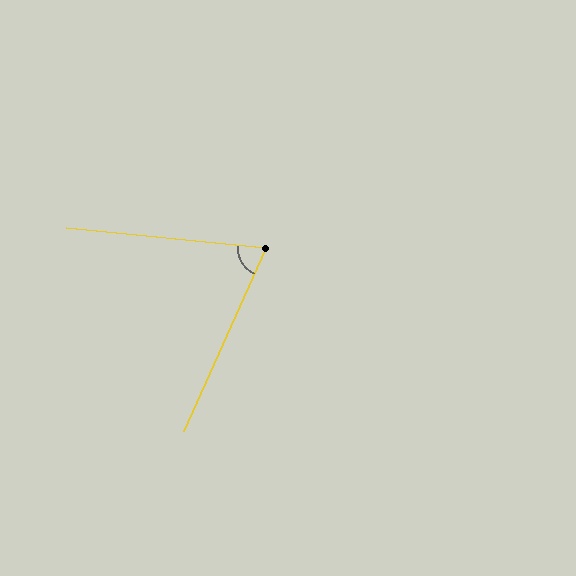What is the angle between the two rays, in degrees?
Approximately 72 degrees.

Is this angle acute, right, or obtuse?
It is acute.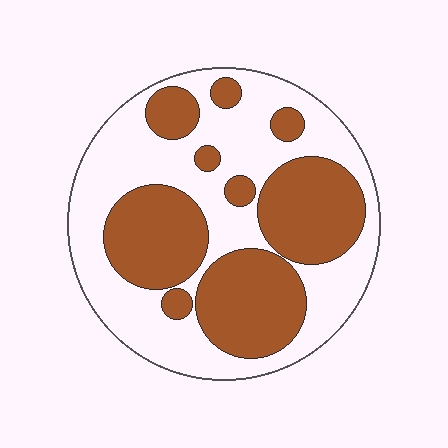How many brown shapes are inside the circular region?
9.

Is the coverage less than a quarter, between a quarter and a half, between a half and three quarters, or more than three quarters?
Between a quarter and a half.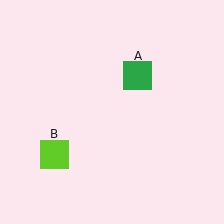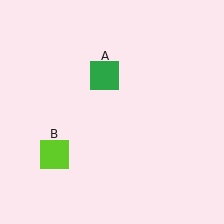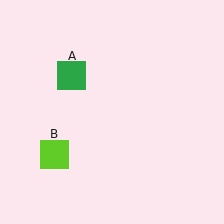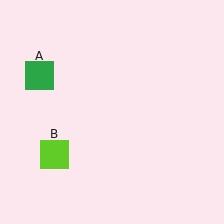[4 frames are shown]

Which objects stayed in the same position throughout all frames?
Lime square (object B) remained stationary.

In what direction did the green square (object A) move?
The green square (object A) moved left.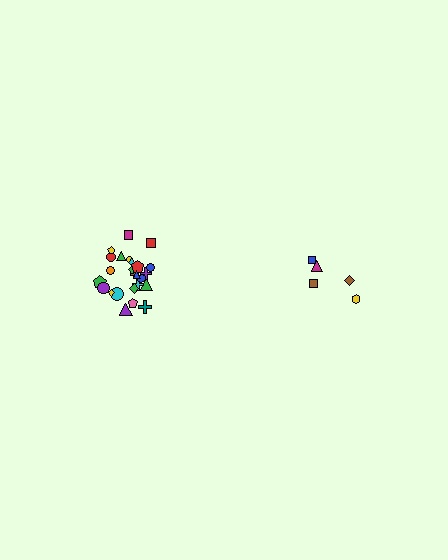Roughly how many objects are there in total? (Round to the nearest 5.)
Roughly 30 objects in total.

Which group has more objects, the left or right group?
The left group.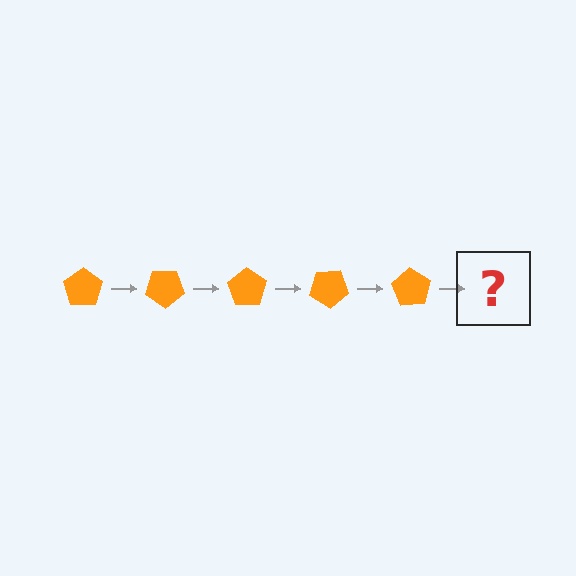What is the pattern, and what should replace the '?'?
The pattern is that the pentagon rotates 35 degrees each step. The '?' should be an orange pentagon rotated 175 degrees.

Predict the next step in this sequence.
The next step is an orange pentagon rotated 175 degrees.